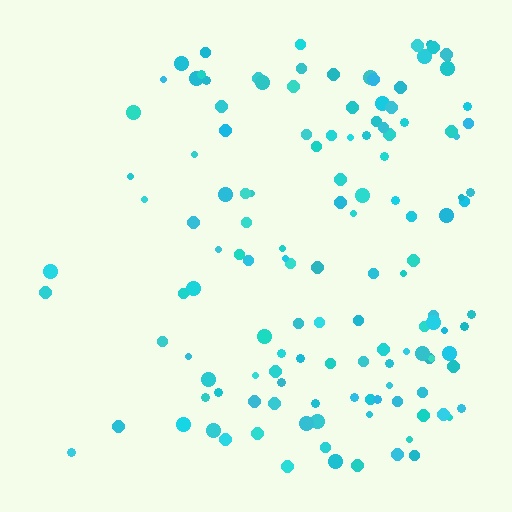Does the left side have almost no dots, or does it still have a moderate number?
Still a moderate number, just noticeably fewer than the right.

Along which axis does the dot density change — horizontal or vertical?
Horizontal.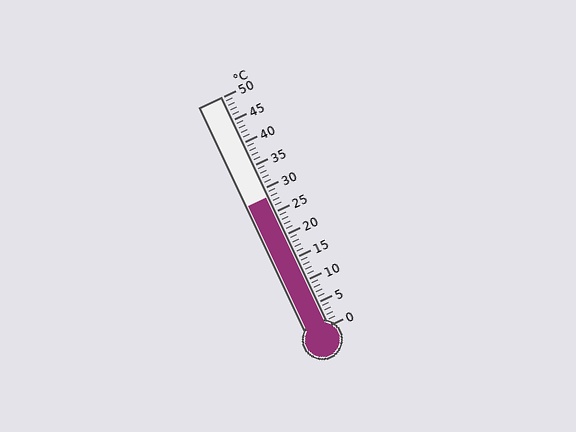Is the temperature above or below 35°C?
The temperature is below 35°C.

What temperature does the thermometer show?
The thermometer shows approximately 28°C.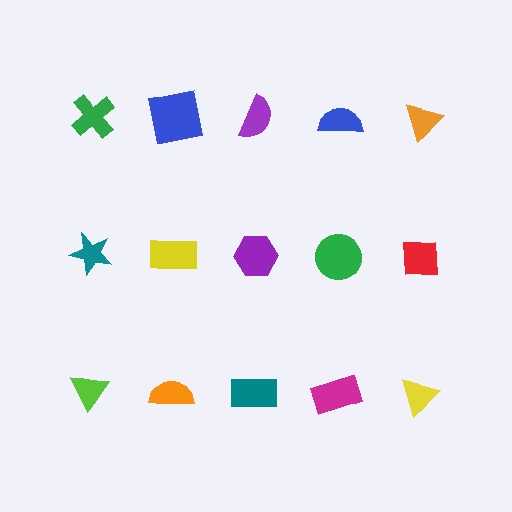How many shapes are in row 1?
5 shapes.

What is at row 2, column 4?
A green circle.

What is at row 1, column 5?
An orange triangle.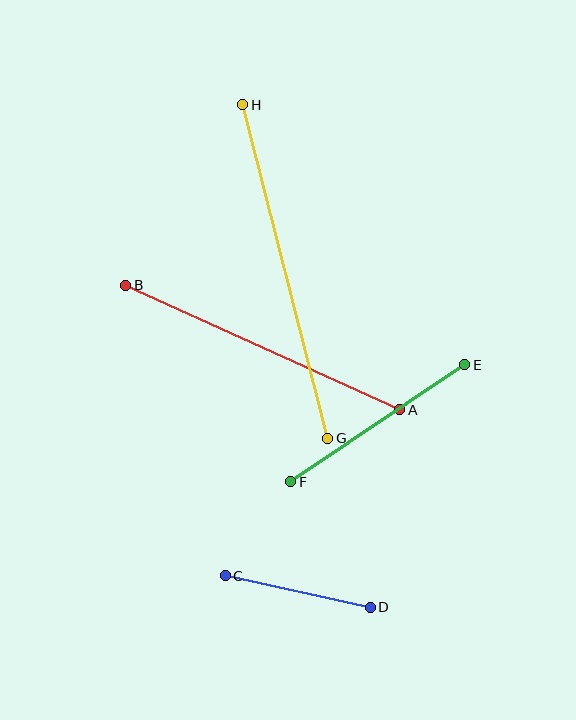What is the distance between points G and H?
The distance is approximately 344 pixels.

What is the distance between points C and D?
The distance is approximately 149 pixels.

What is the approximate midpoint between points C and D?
The midpoint is at approximately (298, 591) pixels.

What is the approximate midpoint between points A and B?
The midpoint is at approximately (263, 347) pixels.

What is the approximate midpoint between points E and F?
The midpoint is at approximately (378, 423) pixels.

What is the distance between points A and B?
The distance is approximately 301 pixels.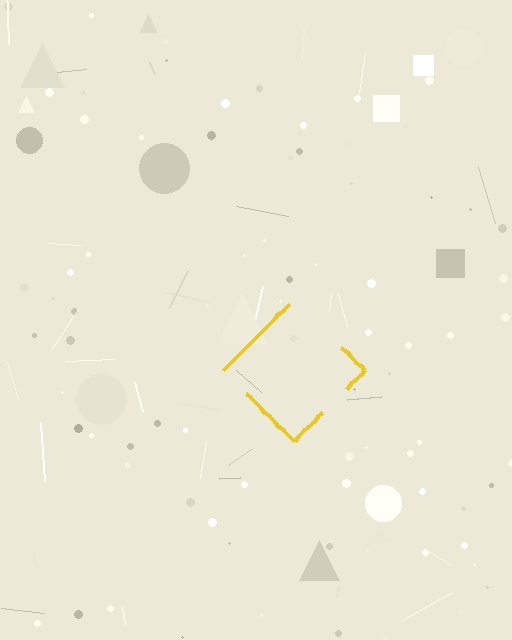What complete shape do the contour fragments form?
The contour fragments form a diamond.